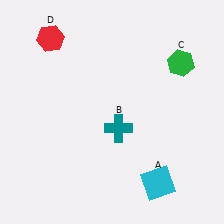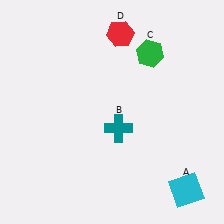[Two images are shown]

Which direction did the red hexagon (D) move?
The red hexagon (D) moved right.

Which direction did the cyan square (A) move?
The cyan square (A) moved right.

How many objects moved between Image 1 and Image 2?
3 objects moved between the two images.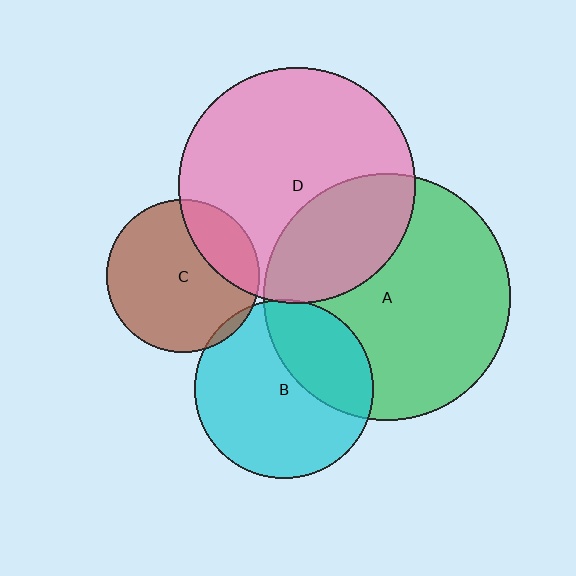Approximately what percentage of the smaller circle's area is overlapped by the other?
Approximately 5%.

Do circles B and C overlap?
Yes.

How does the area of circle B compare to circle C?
Approximately 1.4 times.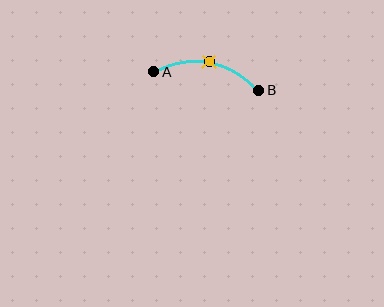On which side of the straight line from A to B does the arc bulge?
The arc bulges above the straight line connecting A and B.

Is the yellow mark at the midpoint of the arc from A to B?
Yes. The yellow mark lies on the arc at equal arc-length from both A and B — it is the arc midpoint.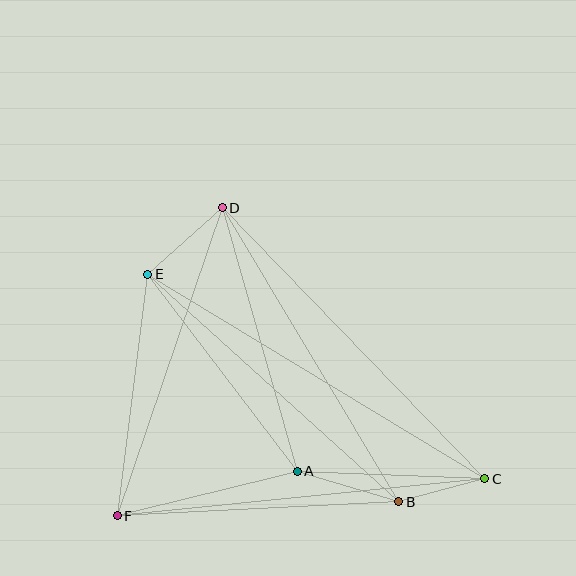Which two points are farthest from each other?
Points C and E are farthest from each other.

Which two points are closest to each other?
Points B and C are closest to each other.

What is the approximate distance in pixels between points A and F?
The distance between A and F is approximately 185 pixels.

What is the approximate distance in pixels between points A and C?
The distance between A and C is approximately 188 pixels.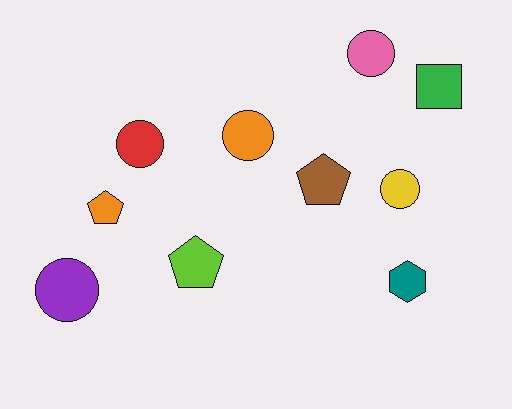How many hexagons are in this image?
There is 1 hexagon.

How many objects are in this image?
There are 10 objects.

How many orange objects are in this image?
There are 2 orange objects.